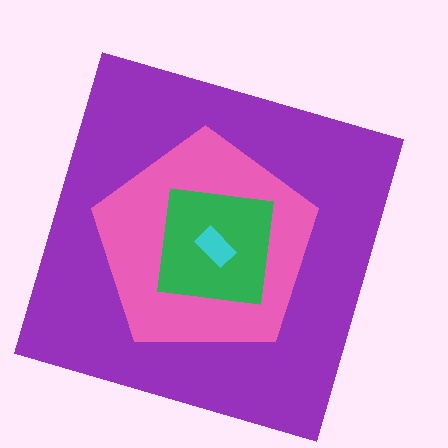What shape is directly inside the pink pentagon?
The green square.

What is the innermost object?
The cyan rectangle.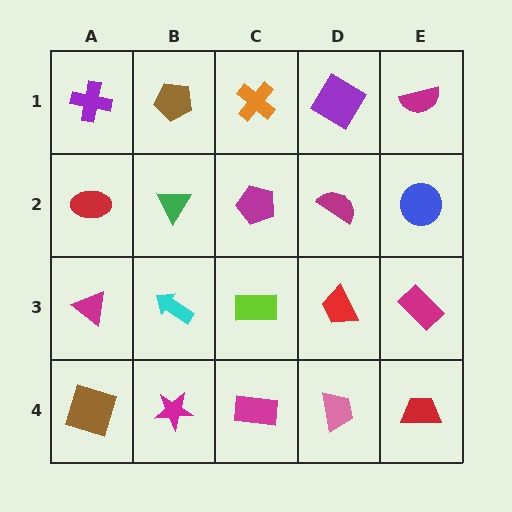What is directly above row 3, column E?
A blue circle.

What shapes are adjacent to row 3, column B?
A green triangle (row 2, column B), a magenta star (row 4, column B), a magenta triangle (row 3, column A), a lime rectangle (row 3, column C).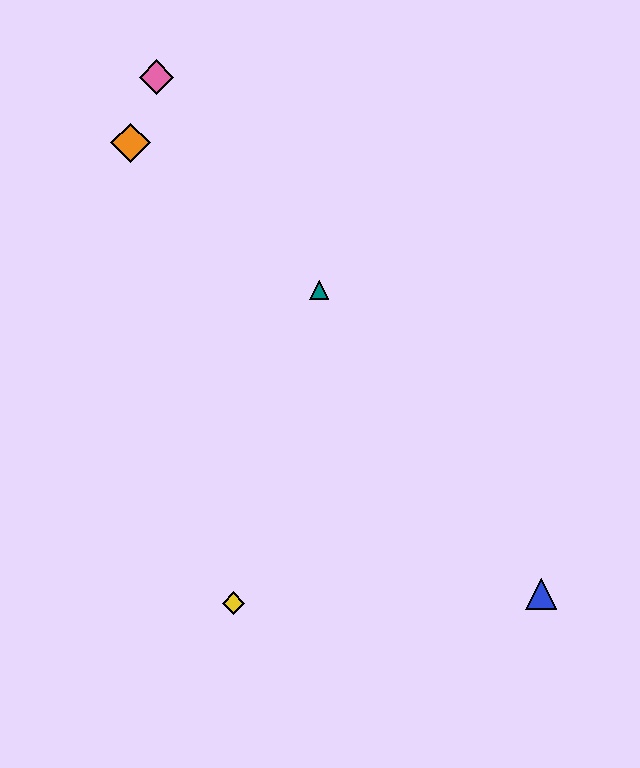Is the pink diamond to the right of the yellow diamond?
No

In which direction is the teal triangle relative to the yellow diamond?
The teal triangle is above the yellow diamond.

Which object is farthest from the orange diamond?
The blue triangle is farthest from the orange diamond.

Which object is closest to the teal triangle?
The orange diamond is closest to the teal triangle.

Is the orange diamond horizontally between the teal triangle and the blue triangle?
No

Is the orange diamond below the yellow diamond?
No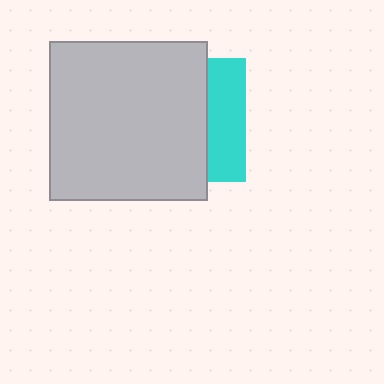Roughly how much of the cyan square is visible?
A small part of it is visible (roughly 31%).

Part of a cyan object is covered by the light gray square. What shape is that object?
It is a square.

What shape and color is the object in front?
The object in front is a light gray square.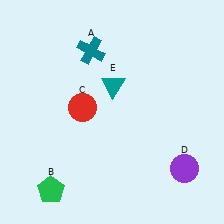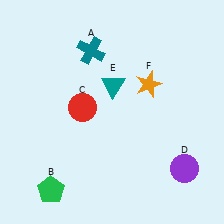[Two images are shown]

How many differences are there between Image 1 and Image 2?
There is 1 difference between the two images.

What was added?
An orange star (F) was added in Image 2.